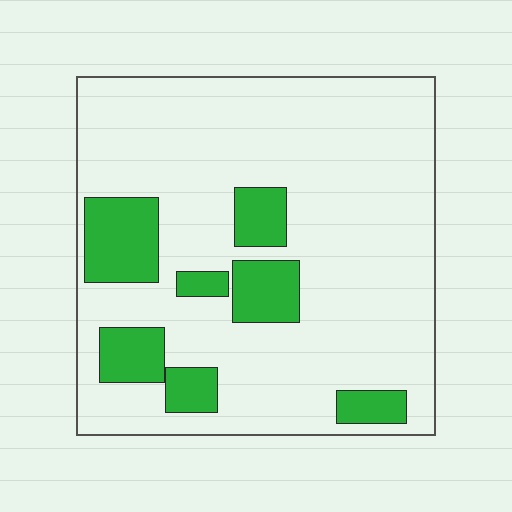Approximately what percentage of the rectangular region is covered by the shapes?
Approximately 20%.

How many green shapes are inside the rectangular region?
7.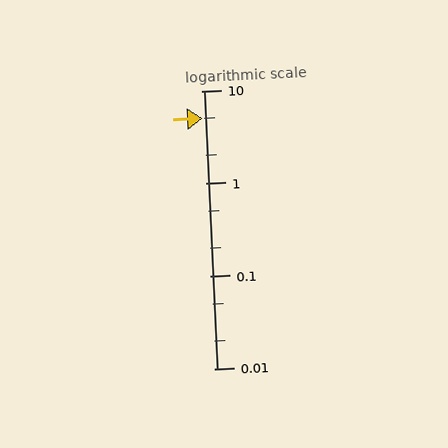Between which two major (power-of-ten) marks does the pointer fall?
The pointer is between 1 and 10.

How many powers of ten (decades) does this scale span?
The scale spans 3 decades, from 0.01 to 10.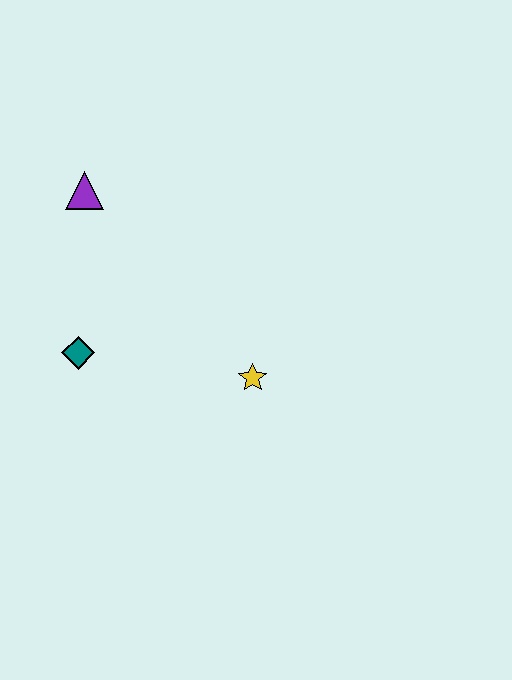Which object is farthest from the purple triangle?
The yellow star is farthest from the purple triangle.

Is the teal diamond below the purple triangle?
Yes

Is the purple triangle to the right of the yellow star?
No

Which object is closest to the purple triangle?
The teal diamond is closest to the purple triangle.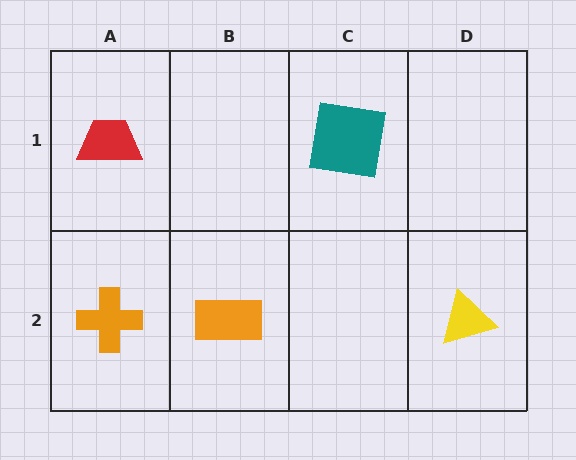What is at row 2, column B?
An orange rectangle.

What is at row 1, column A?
A red trapezoid.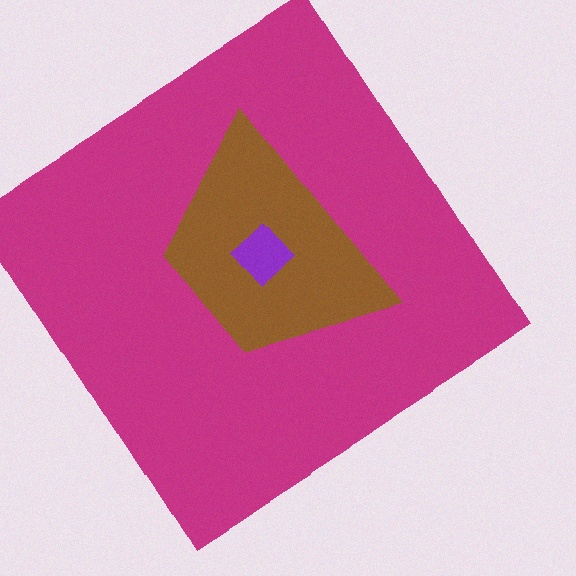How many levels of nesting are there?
3.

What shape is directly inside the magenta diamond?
The brown trapezoid.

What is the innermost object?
The purple diamond.